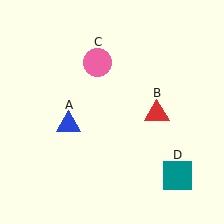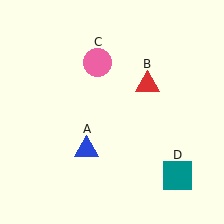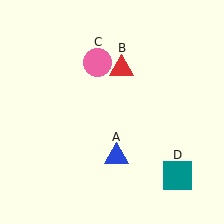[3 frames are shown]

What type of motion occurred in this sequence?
The blue triangle (object A), red triangle (object B) rotated counterclockwise around the center of the scene.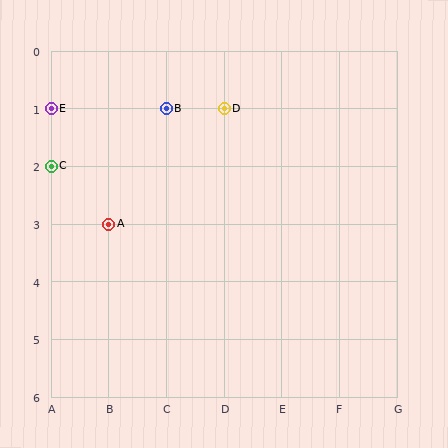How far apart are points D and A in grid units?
Points D and A are 2 columns and 2 rows apart (about 2.8 grid units diagonally).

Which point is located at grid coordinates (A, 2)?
Point C is at (A, 2).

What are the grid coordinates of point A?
Point A is at grid coordinates (B, 3).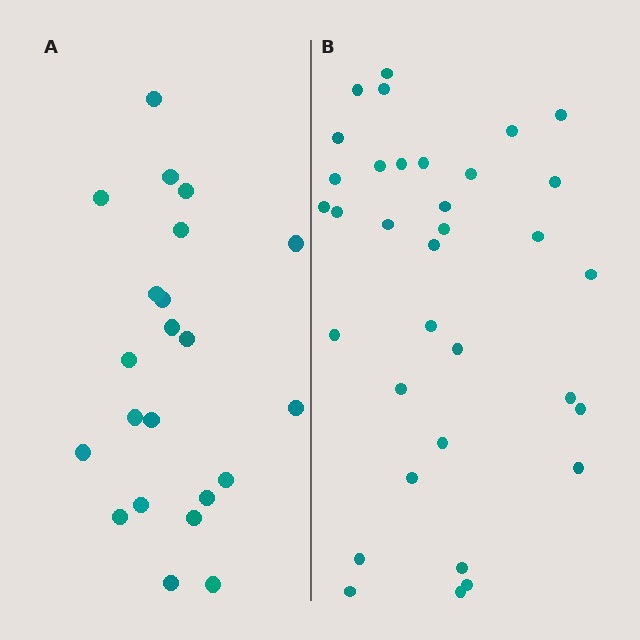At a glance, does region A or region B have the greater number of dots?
Region B (the right region) has more dots.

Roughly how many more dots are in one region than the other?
Region B has roughly 12 or so more dots than region A.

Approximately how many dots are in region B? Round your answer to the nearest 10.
About 30 dots. (The exact count is 34, which rounds to 30.)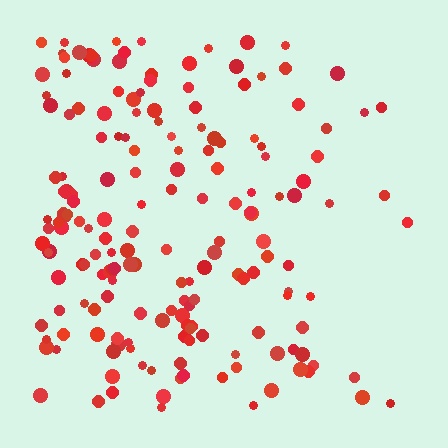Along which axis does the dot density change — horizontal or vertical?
Horizontal.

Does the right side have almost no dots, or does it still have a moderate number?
Still a moderate number, just noticeably fewer than the left.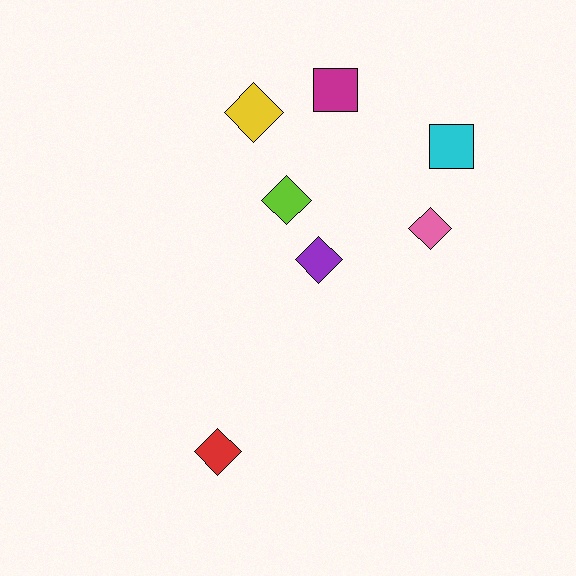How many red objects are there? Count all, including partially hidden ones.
There is 1 red object.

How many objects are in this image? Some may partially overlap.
There are 7 objects.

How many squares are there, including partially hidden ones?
There are 2 squares.